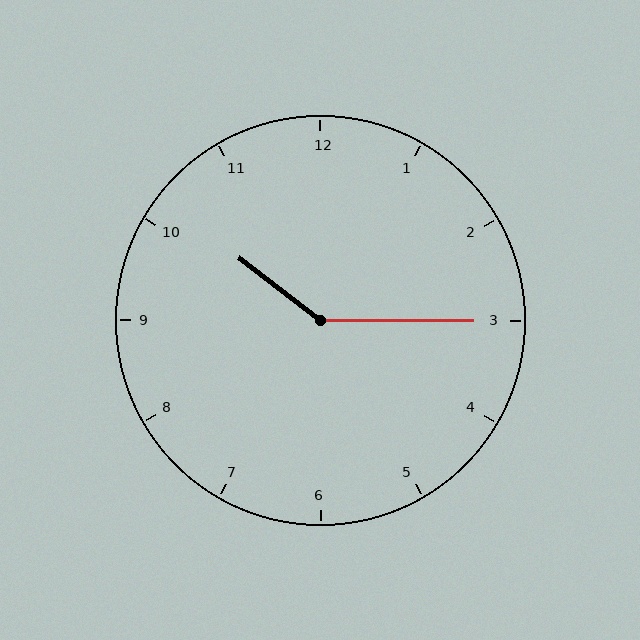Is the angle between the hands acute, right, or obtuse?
It is obtuse.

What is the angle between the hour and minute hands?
Approximately 142 degrees.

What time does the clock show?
10:15.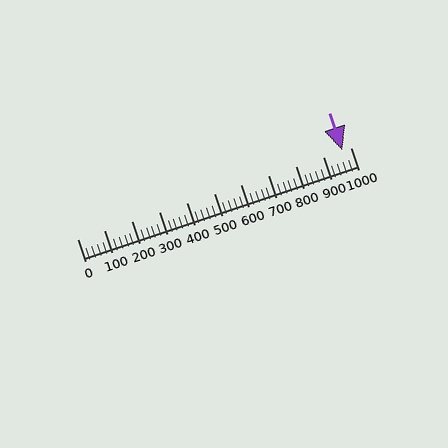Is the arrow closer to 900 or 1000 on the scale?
The arrow is closer to 1000.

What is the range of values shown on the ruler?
The ruler shows values from 0 to 1000.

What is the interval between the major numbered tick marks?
The major tick marks are spaced 100 units apart.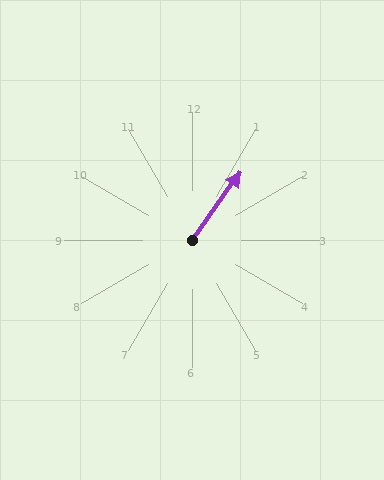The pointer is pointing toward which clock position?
Roughly 1 o'clock.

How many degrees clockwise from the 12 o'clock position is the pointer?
Approximately 36 degrees.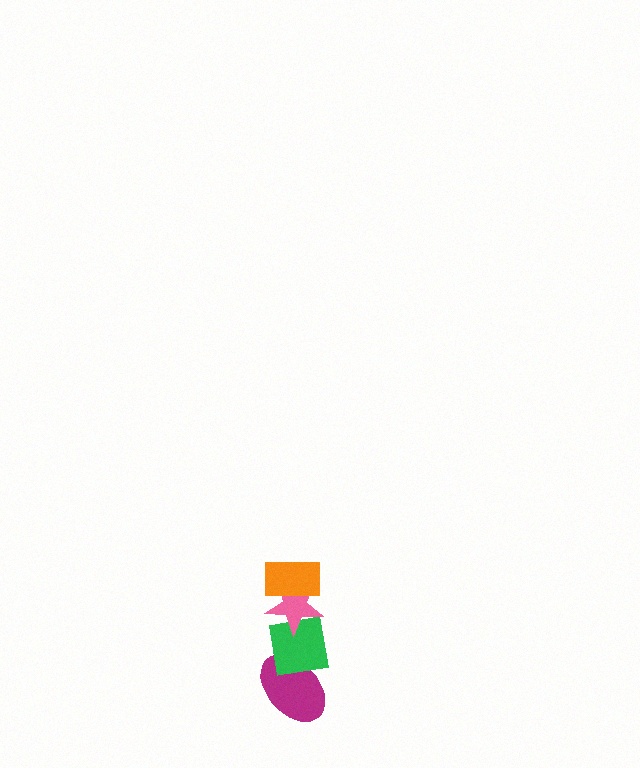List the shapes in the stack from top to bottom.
From top to bottom: the orange rectangle, the pink star, the green square, the magenta ellipse.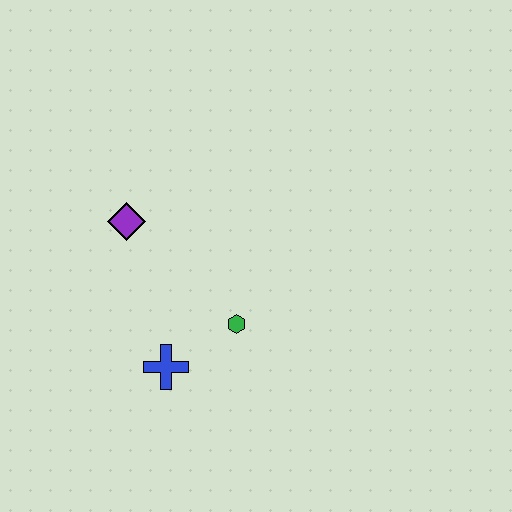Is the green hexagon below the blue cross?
No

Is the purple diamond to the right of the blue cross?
No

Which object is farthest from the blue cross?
The purple diamond is farthest from the blue cross.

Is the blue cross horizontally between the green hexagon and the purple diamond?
Yes